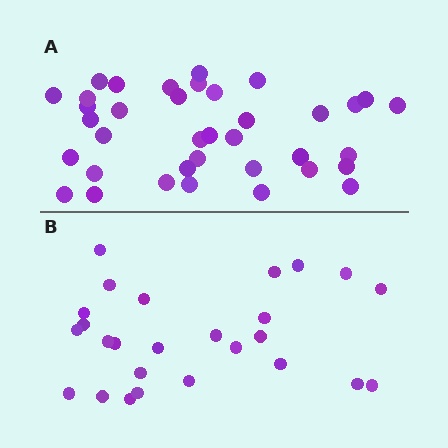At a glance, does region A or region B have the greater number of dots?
Region A (the top region) has more dots.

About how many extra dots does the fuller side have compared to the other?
Region A has roughly 12 or so more dots than region B.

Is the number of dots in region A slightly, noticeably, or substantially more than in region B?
Region A has noticeably more, but not dramatically so. The ratio is roughly 1.4 to 1.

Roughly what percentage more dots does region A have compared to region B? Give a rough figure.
About 40% more.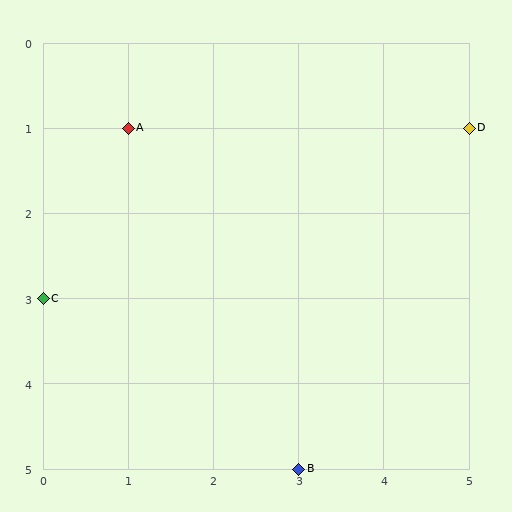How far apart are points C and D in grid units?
Points C and D are 5 columns and 2 rows apart (about 5.4 grid units diagonally).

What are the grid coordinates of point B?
Point B is at grid coordinates (3, 5).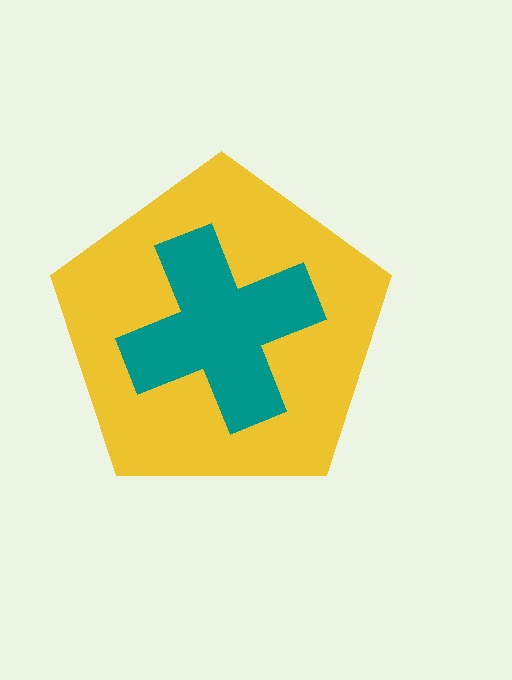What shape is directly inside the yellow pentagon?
The teal cross.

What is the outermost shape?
The yellow pentagon.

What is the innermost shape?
The teal cross.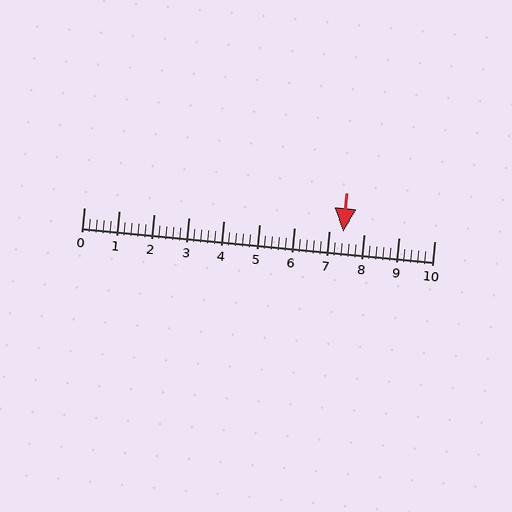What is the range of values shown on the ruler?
The ruler shows values from 0 to 10.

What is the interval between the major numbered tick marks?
The major tick marks are spaced 1 units apart.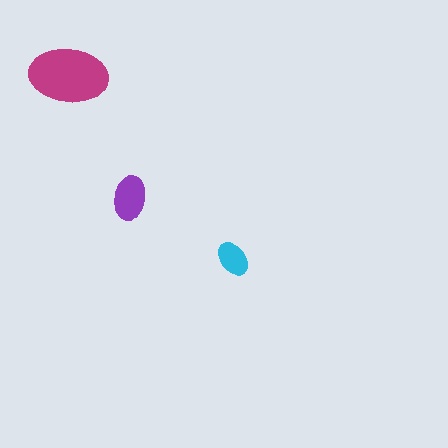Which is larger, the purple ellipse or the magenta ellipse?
The magenta one.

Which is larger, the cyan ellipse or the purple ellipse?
The purple one.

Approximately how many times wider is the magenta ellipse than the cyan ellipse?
About 2 times wider.